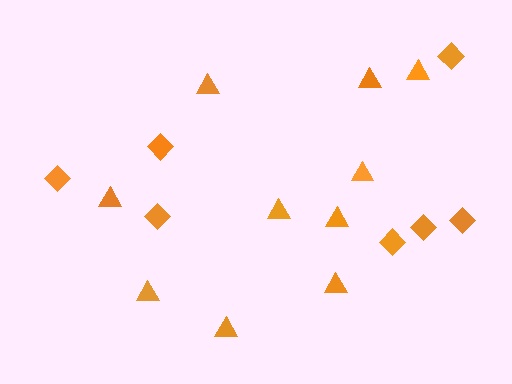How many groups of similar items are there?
There are 2 groups: one group of triangles (10) and one group of diamonds (7).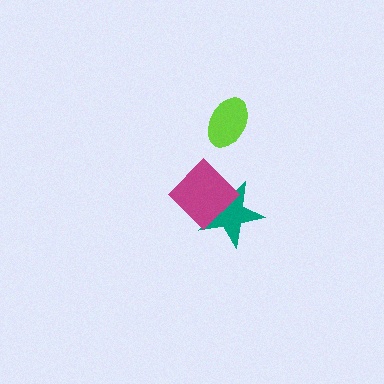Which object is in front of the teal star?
The magenta diamond is in front of the teal star.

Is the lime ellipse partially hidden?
No, no other shape covers it.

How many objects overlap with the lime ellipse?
0 objects overlap with the lime ellipse.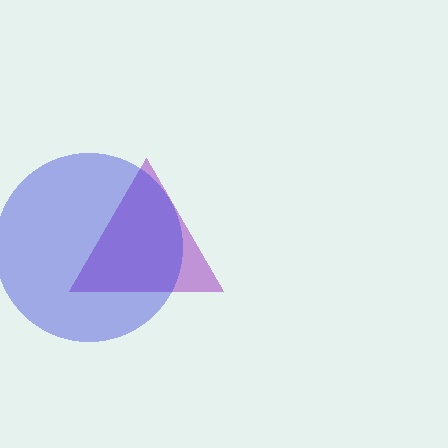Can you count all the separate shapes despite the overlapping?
Yes, there are 2 separate shapes.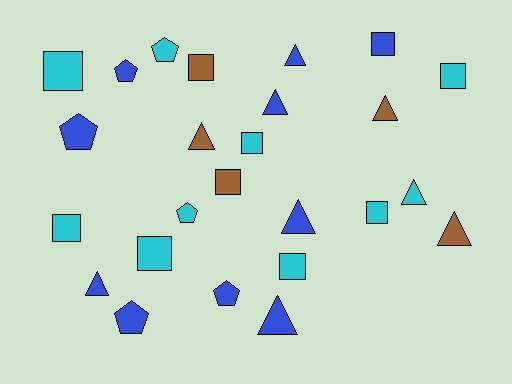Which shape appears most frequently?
Square, with 10 objects.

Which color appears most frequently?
Blue, with 10 objects.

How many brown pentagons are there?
There are no brown pentagons.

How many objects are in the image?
There are 25 objects.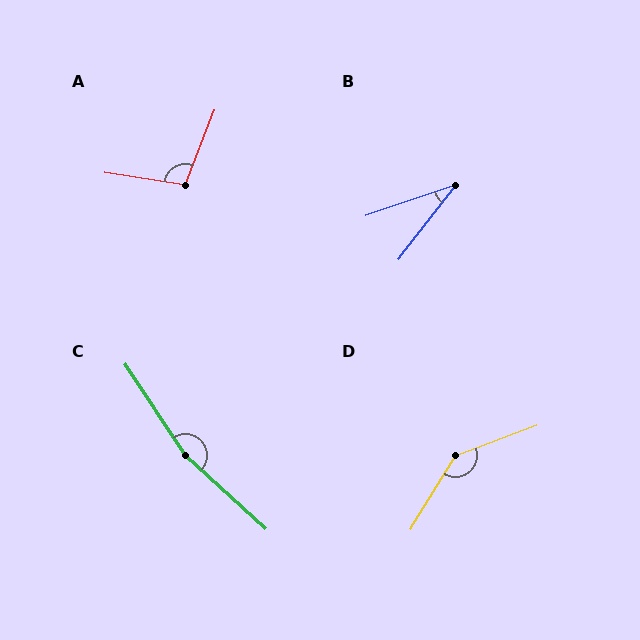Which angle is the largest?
C, at approximately 166 degrees.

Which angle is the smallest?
B, at approximately 33 degrees.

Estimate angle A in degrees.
Approximately 102 degrees.